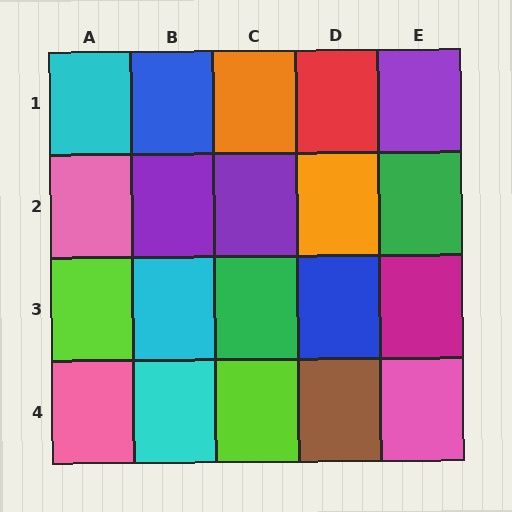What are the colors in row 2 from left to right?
Pink, purple, purple, orange, green.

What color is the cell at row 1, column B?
Blue.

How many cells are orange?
2 cells are orange.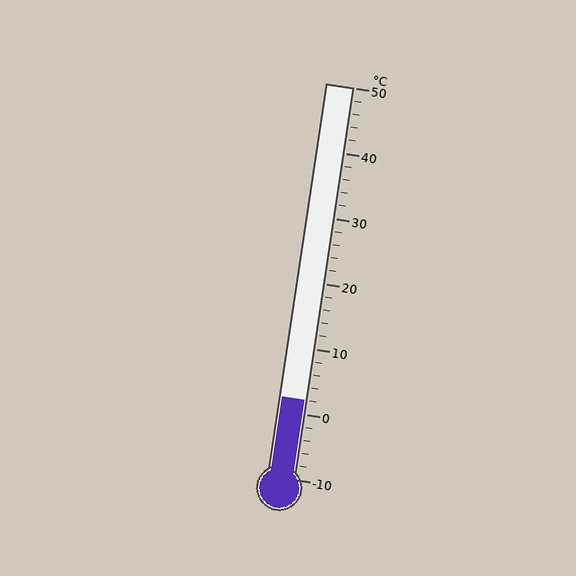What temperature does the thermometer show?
The thermometer shows approximately 2°C.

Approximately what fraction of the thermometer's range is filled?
The thermometer is filled to approximately 20% of its range.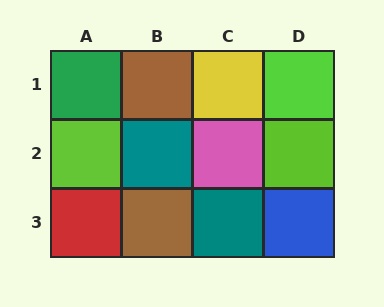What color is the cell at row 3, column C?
Teal.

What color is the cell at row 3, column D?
Blue.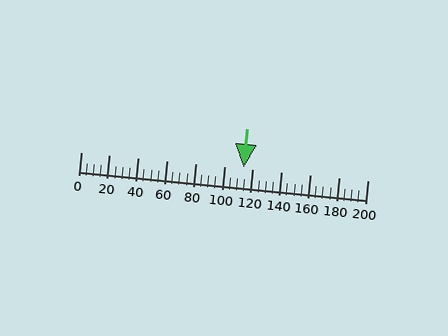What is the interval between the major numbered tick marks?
The major tick marks are spaced 20 units apart.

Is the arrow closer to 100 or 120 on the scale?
The arrow is closer to 120.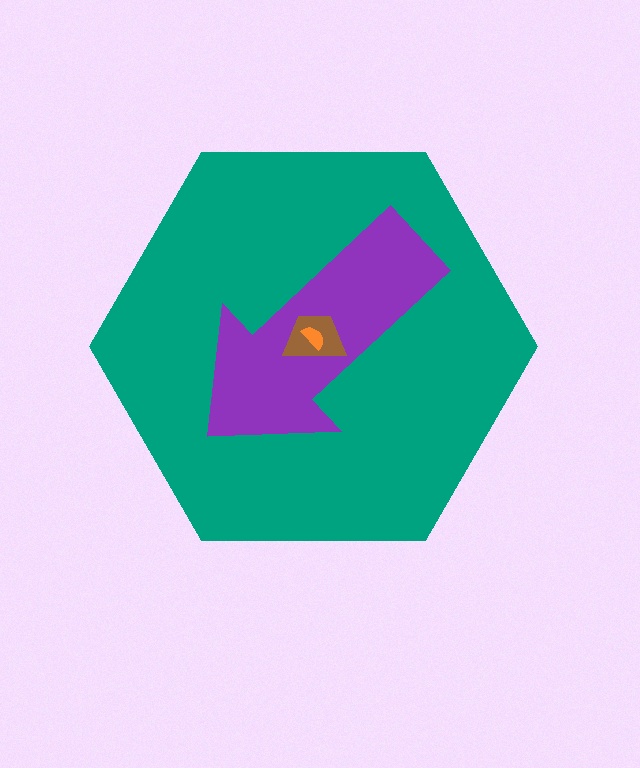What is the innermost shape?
The orange semicircle.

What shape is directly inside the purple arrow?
The brown trapezoid.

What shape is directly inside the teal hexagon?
The purple arrow.